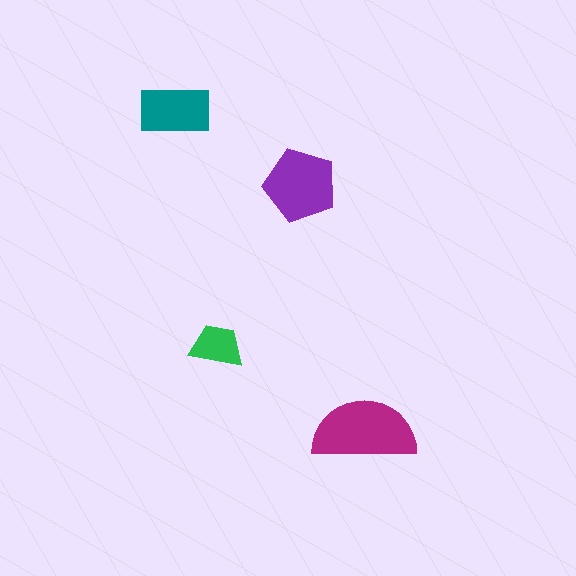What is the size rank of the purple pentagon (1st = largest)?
2nd.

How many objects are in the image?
There are 4 objects in the image.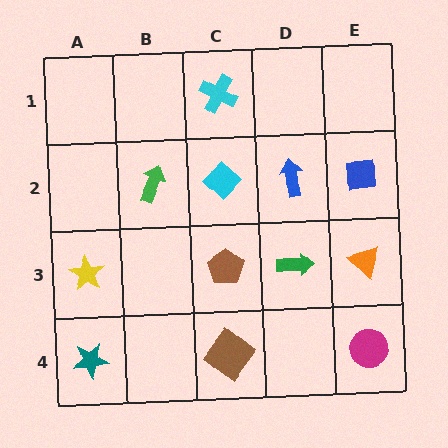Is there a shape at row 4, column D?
No, that cell is empty.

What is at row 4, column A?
A teal star.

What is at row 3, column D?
A green arrow.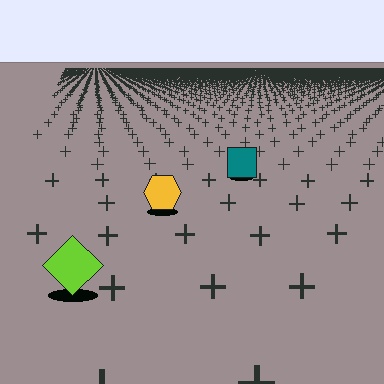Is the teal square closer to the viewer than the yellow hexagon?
No. The yellow hexagon is closer — you can tell from the texture gradient: the ground texture is coarser near it.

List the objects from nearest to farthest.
From nearest to farthest: the lime diamond, the yellow hexagon, the teal square.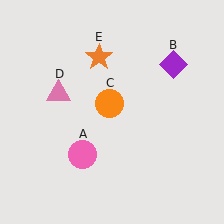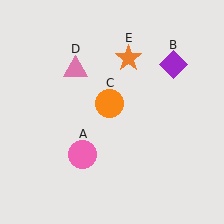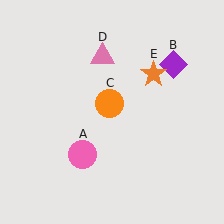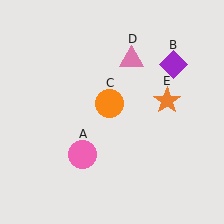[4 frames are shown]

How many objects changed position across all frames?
2 objects changed position: pink triangle (object D), orange star (object E).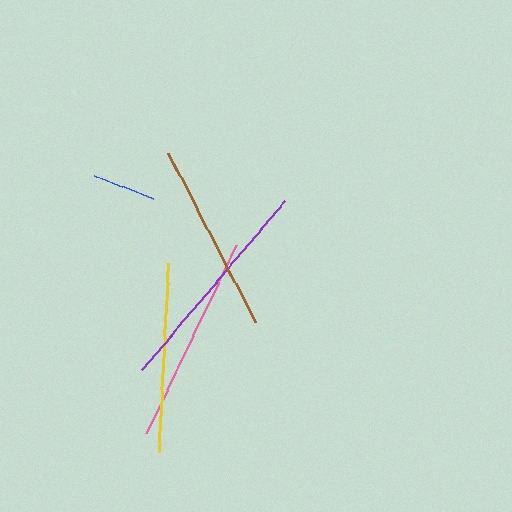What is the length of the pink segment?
The pink segment is approximately 208 pixels long.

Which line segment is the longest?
The purple line is the longest at approximately 221 pixels.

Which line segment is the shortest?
The blue line is the shortest at approximately 63 pixels.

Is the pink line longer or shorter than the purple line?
The purple line is longer than the pink line.